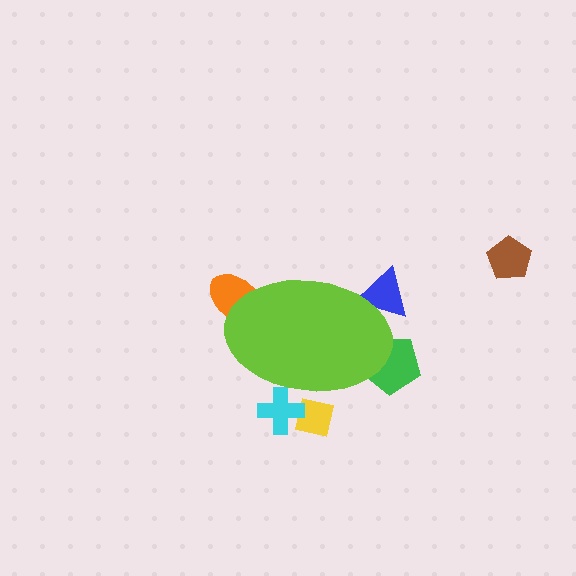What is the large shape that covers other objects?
A lime ellipse.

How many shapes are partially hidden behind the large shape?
5 shapes are partially hidden.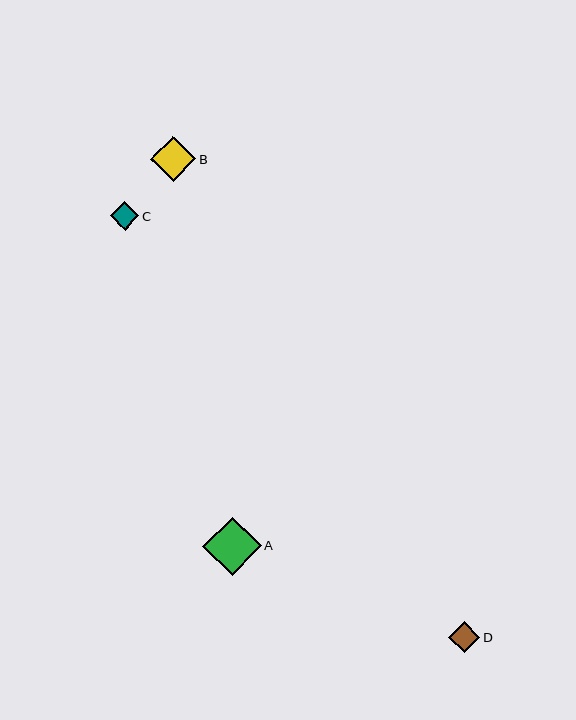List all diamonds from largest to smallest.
From largest to smallest: A, B, D, C.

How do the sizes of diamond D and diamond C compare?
Diamond D and diamond C are approximately the same size.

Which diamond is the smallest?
Diamond C is the smallest with a size of approximately 29 pixels.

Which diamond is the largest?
Diamond A is the largest with a size of approximately 58 pixels.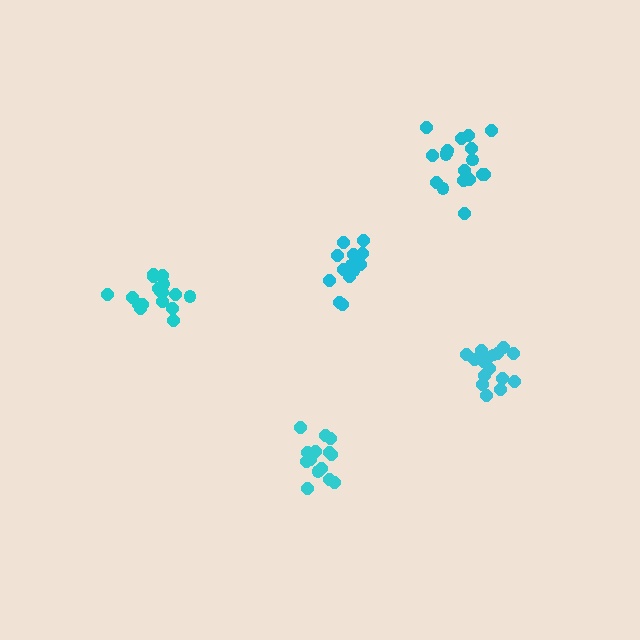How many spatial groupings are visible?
There are 5 spatial groupings.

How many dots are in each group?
Group 1: 14 dots, Group 2: 17 dots, Group 3: 14 dots, Group 4: 16 dots, Group 5: 18 dots (79 total).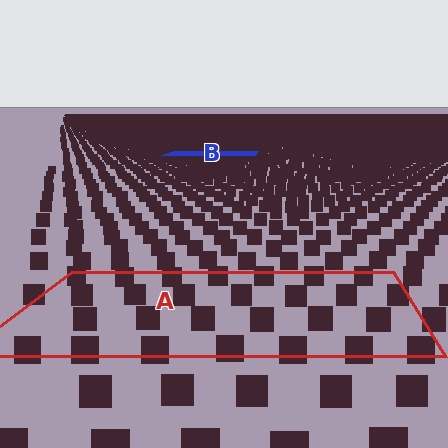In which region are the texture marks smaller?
The texture marks are smaller in region B, because it is farther away.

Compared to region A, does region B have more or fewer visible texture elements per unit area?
Region B has more texture elements per unit area — they are packed more densely because it is farther away.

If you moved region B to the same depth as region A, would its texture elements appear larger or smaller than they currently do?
They would appear larger. At a closer depth, the same texture elements are projected at a bigger on-screen size.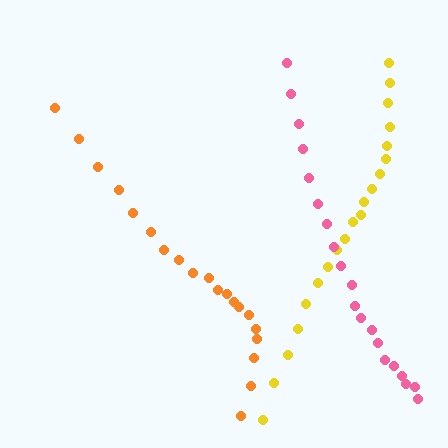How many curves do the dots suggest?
There are 3 distinct paths.